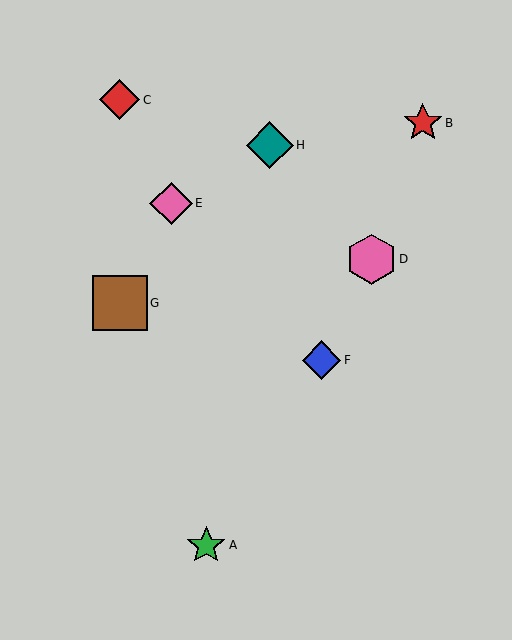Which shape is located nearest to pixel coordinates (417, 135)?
The red star (labeled B) at (423, 123) is nearest to that location.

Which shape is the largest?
The brown square (labeled G) is the largest.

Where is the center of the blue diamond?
The center of the blue diamond is at (321, 360).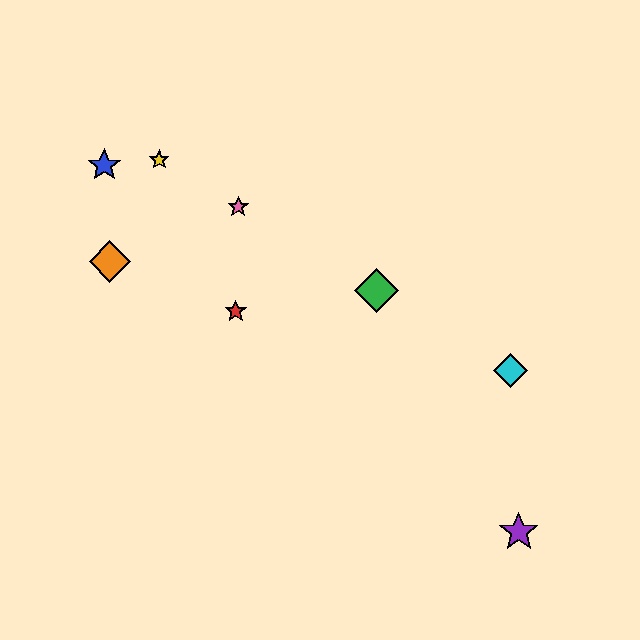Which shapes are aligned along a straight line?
The green diamond, the yellow star, the cyan diamond, the pink star are aligned along a straight line.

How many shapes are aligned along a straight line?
4 shapes (the green diamond, the yellow star, the cyan diamond, the pink star) are aligned along a straight line.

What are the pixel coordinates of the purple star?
The purple star is at (519, 532).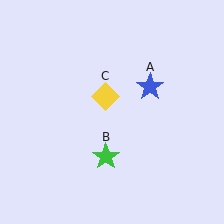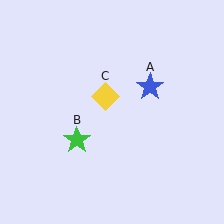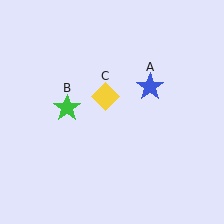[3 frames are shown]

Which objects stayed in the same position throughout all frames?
Blue star (object A) and yellow diamond (object C) remained stationary.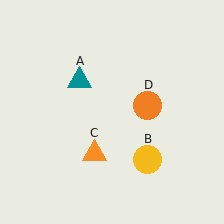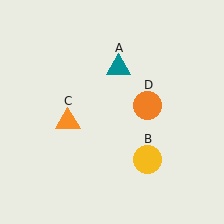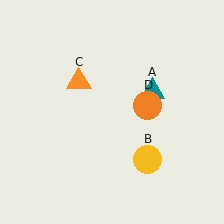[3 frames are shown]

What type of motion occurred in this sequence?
The teal triangle (object A), orange triangle (object C) rotated clockwise around the center of the scene.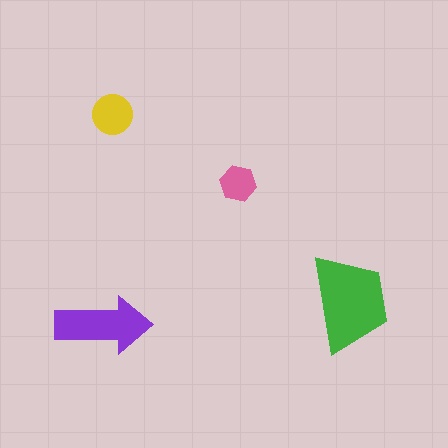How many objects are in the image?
There are 4 objects in the image.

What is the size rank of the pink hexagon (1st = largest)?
4th.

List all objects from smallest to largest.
The pink hexagon, the yellow circle, the purple arrow, the green trapezoid.